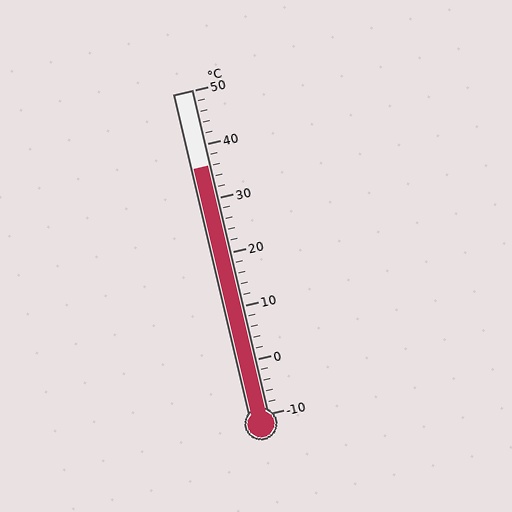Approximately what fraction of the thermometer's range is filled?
The thermometer is filled to approximately 75% of its range.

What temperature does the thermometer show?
The thermometer shows approximately 36°C.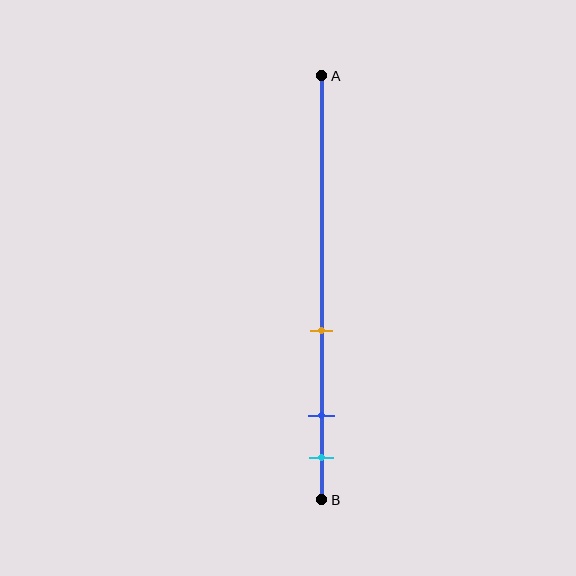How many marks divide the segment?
There are 3 marks dividing the segment.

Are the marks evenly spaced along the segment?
No, the marks are not evenly spaced.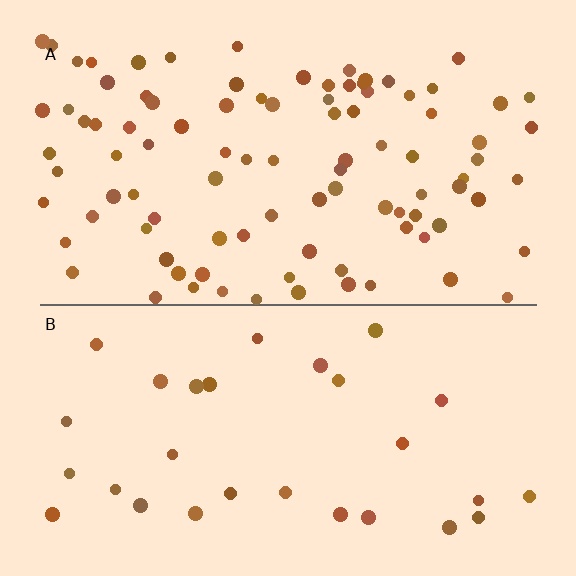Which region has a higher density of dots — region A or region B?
A (the top).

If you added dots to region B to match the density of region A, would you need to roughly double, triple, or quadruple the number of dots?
Approximately triple.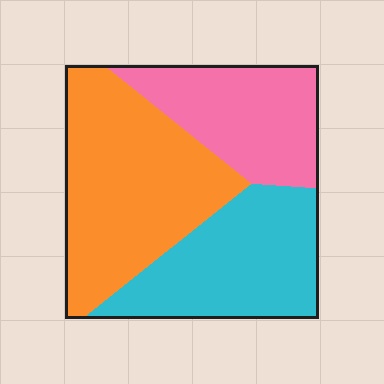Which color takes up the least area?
Pink, at roughly 25%.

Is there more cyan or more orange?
Orange.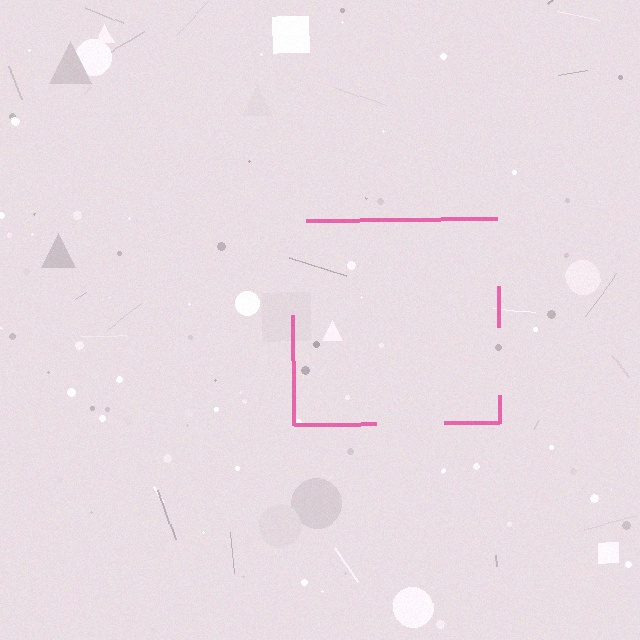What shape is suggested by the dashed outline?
The dashed outline suggests a square.